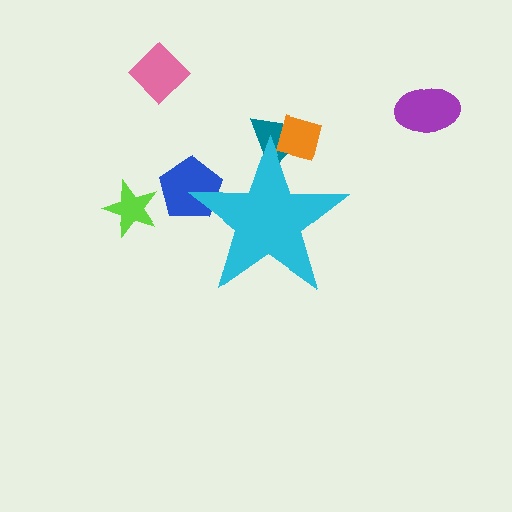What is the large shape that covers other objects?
A cyan star.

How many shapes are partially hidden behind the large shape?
3 shapes are partially hidden.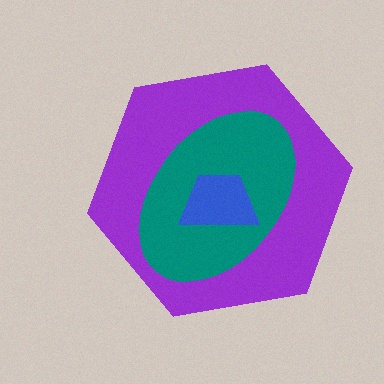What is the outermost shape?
The purple hexagon.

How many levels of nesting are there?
3.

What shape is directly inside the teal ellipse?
The blue trapezoid.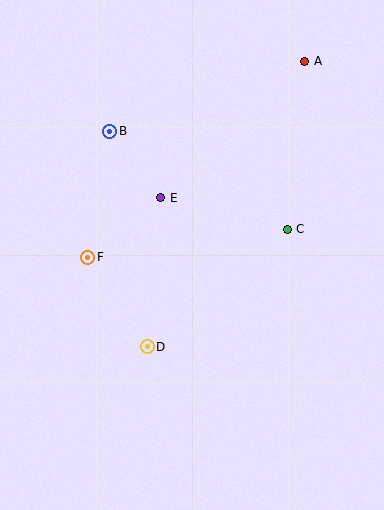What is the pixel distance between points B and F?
The distance between B and F is 128 pixels.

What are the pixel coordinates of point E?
Point E is at (161, 198).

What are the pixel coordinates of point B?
Point B is at (110, 131).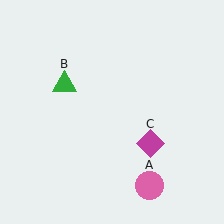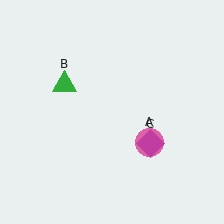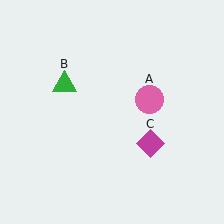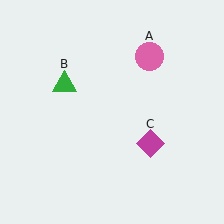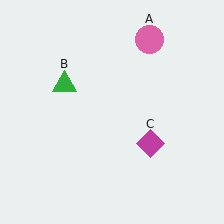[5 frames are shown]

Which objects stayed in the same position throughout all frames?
Green triangle (object B) and magenta diamond (object C) remained stationary.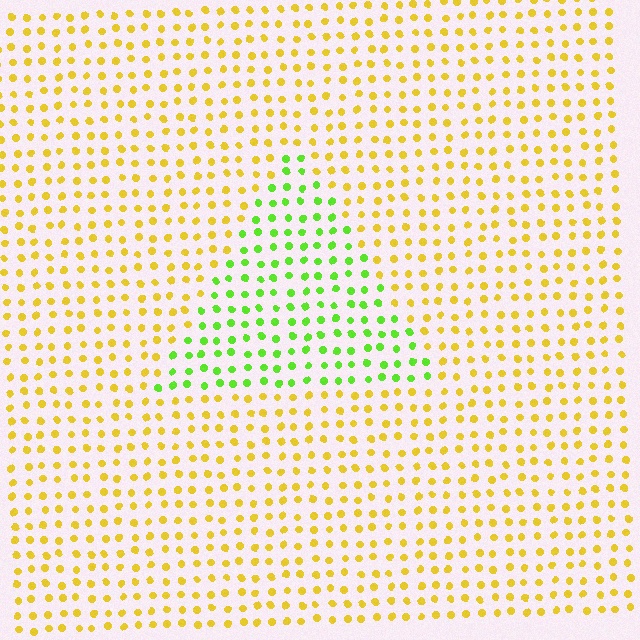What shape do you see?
I see a triangle.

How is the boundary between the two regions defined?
The boundary is defined purely by a slight shift in hue (about 54 degrees). Spacing, size, and orientation are identical on both sides.